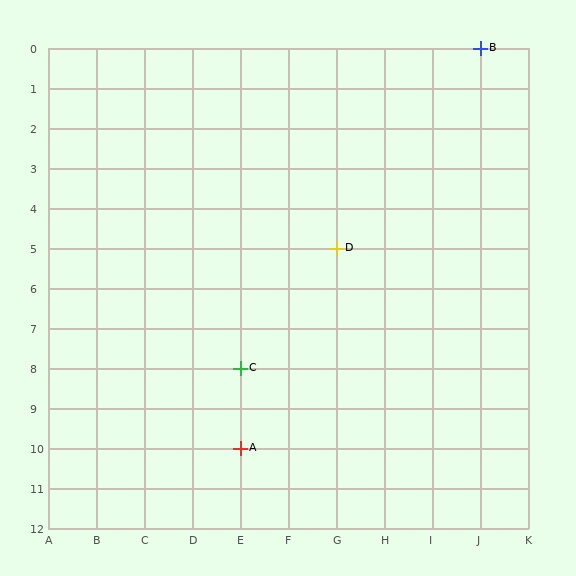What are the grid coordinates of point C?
Point C is at grid coordinates (E, 8).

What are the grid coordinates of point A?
Point A is at grid coordinates (E, 10).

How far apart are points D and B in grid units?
Points D and B are 3 columns and 5 rows apart (about 5.8 grid units diagonally).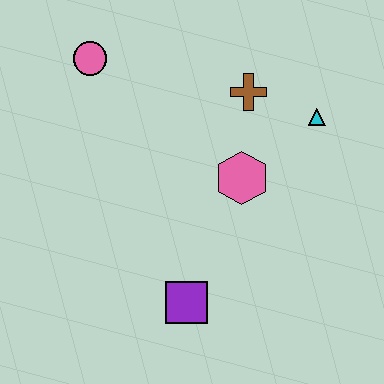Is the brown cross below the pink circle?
Yes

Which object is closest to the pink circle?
The brown cross is closest to the pink circle.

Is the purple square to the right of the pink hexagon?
No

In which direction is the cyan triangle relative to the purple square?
The cyan triangle is above the purple square.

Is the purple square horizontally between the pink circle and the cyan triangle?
Yes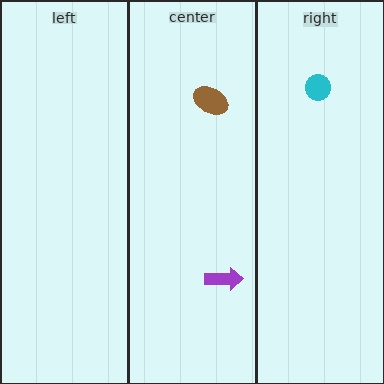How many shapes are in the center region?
2.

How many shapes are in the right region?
1.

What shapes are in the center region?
The brown ellipse, the purple arrow.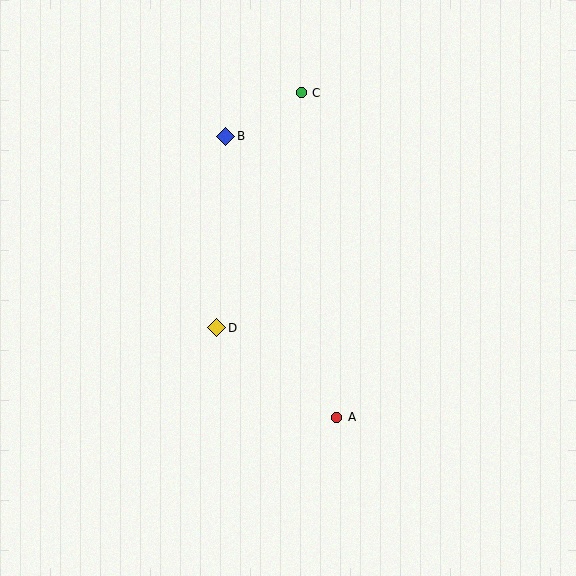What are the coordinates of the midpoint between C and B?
The midpoint between C and B is at (264, 115).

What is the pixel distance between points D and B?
The distance between D and B is 192 pixels.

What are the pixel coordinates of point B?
Point B is at (226, 136).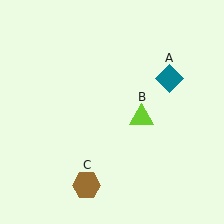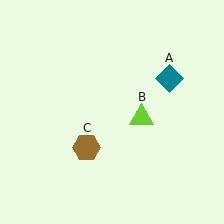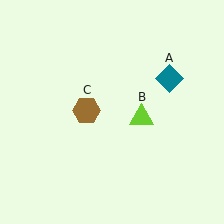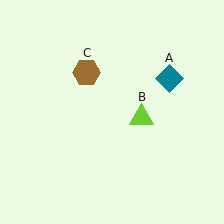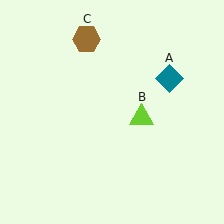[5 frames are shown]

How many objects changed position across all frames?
1 object changed position: brown hexagon (object C).